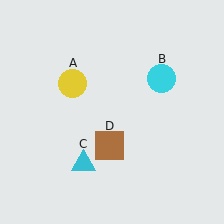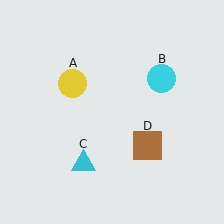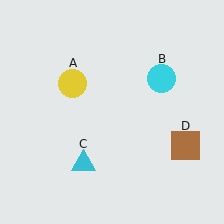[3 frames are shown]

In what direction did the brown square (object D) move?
The brown square (object D) moved right.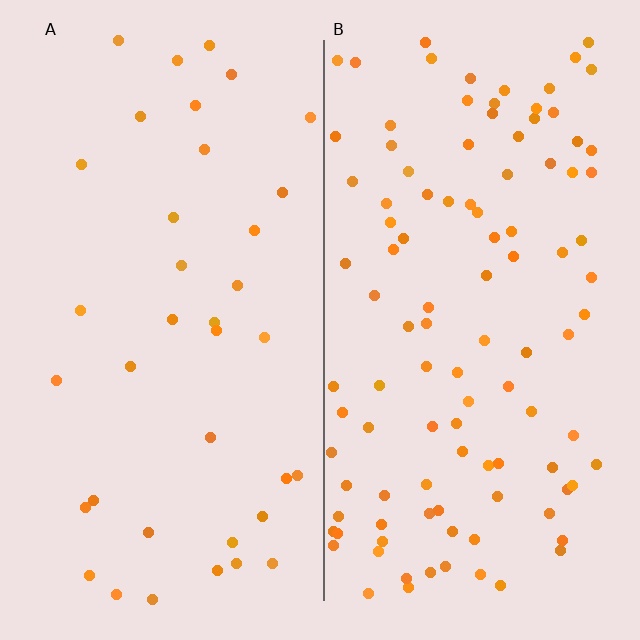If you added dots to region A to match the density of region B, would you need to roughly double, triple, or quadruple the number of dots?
Approximately triple.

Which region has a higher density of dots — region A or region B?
B (the right).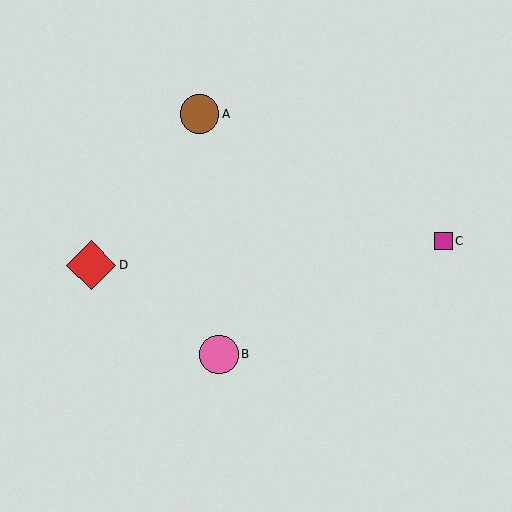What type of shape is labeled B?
Shape B is a pink circle.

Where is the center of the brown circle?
The center of the brown circle is at (200, 114).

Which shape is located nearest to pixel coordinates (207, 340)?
The pink circle (labeled B) at (219, 354) is nearest to that location.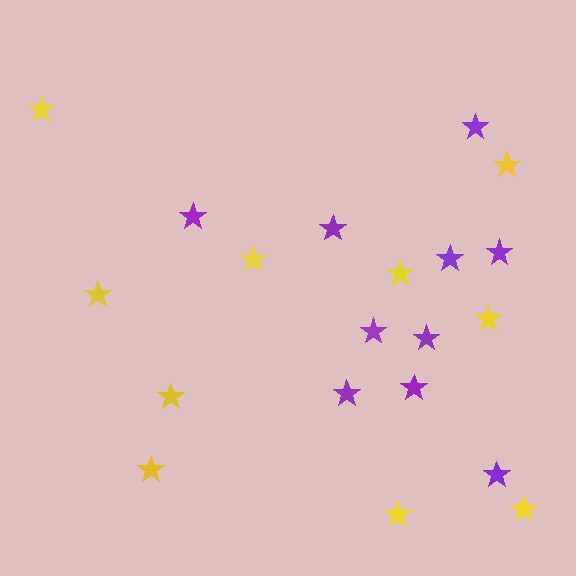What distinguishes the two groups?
There are 2 groups: one group of yellow stars (10) and one group of purple stars (10).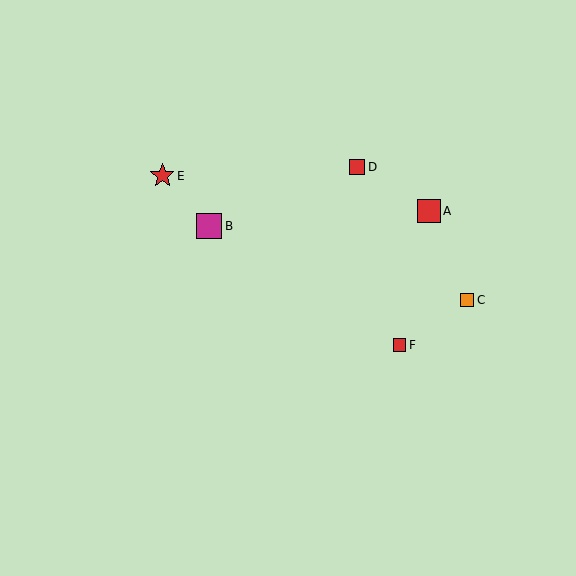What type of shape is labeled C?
Shape C is an orange square.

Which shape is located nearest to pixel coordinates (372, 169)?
The red square (labeled D) at (357, 167) is nearest to that location.